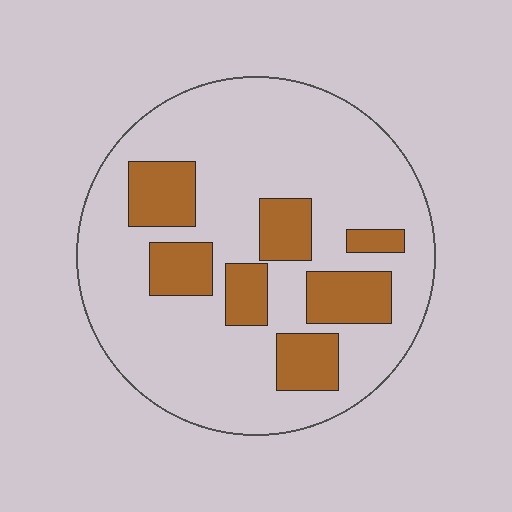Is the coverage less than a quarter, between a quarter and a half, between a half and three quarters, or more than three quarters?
Less than a quarter.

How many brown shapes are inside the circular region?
7.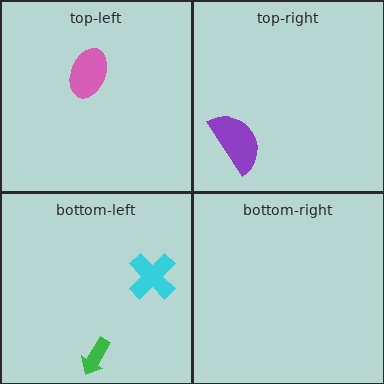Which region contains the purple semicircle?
The top-right region.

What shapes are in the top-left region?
The pink ellipse.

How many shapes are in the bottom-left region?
2.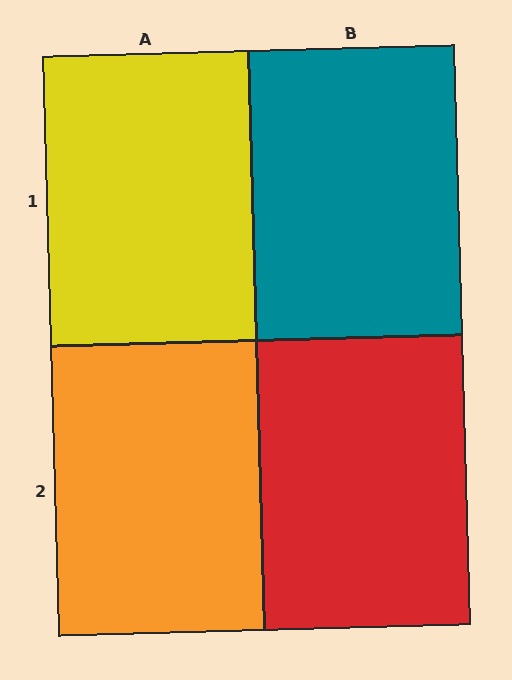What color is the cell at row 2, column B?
Red.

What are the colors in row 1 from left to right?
Yellow, teal.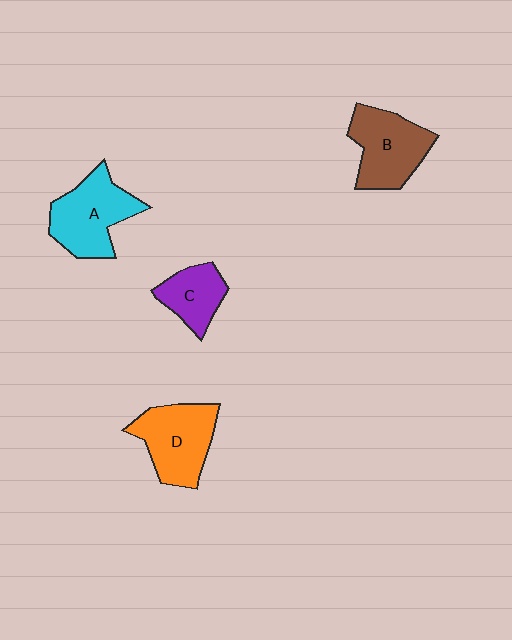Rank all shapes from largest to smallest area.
From largest to smallest: A (cyan), D (orange), B (brown), C (purple).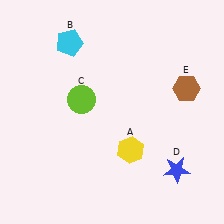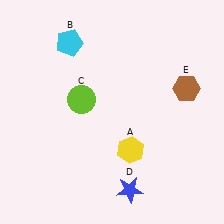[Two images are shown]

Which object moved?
The blue star (D) moved left.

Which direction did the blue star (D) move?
The blue star (D) moved left.